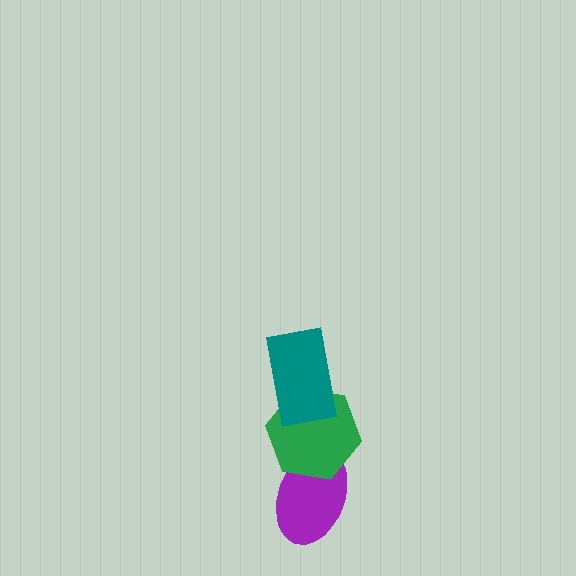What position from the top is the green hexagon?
The green hexagon is 2nd from the top.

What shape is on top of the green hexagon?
The teal rectangle is on top of the green hexagon.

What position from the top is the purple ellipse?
The purple ellipse is 3rd from the top.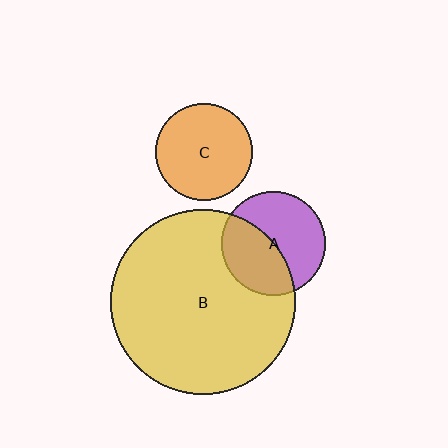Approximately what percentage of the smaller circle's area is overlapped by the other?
Approximately 45%.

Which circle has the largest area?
Circle B (yellow).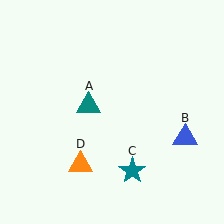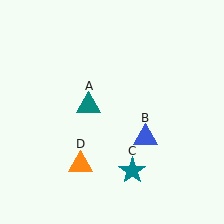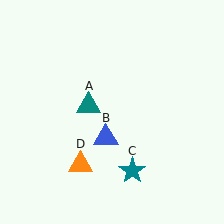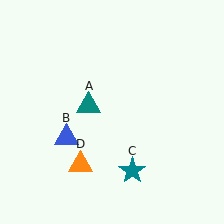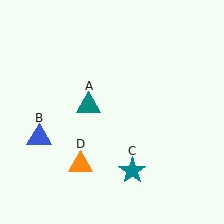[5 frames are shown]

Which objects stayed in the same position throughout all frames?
Teal triangle (object A) and teal star (object C) and orange triangle (object D) remained stationary.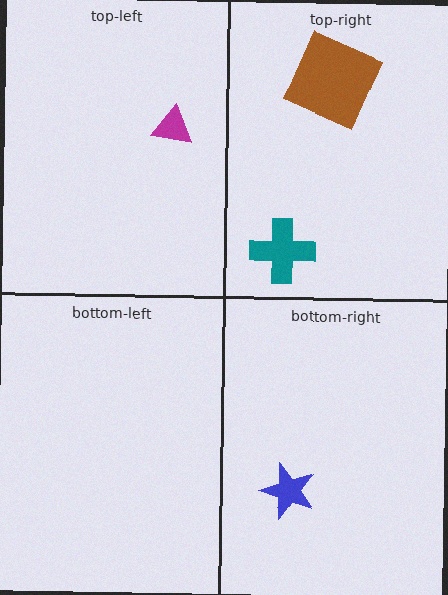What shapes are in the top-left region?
The magenta triangle.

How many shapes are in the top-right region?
2.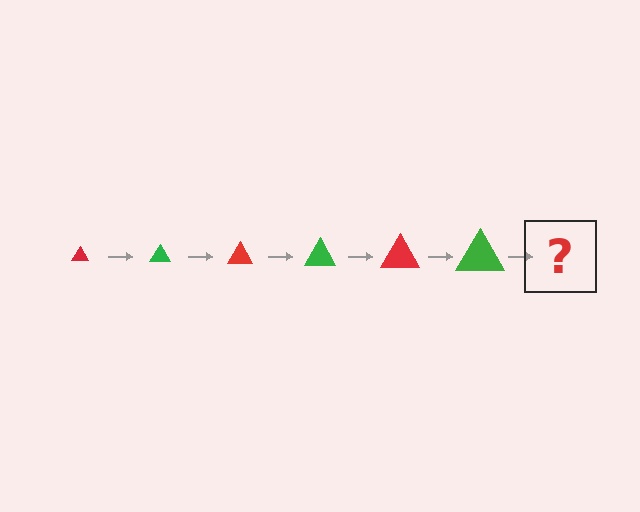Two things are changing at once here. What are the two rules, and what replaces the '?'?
The two rules are that the triangle grows larger each step and the color cycles through red and green. The '?' should be a red triangle, larger than the previous one.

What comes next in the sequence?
The next element should be a red triangle, larger than the previous one.